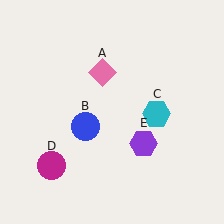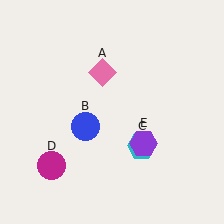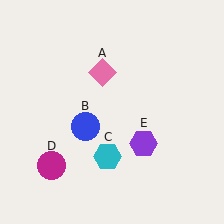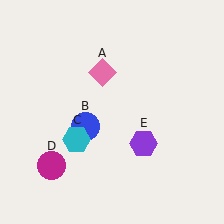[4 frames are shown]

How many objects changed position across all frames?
1 object changed position: cyan hexagon (object C).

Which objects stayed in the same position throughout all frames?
Pink diamond (object A) and blue circle (object B) and magenta circle (object D) and purple hexagon (object E) remained stationary.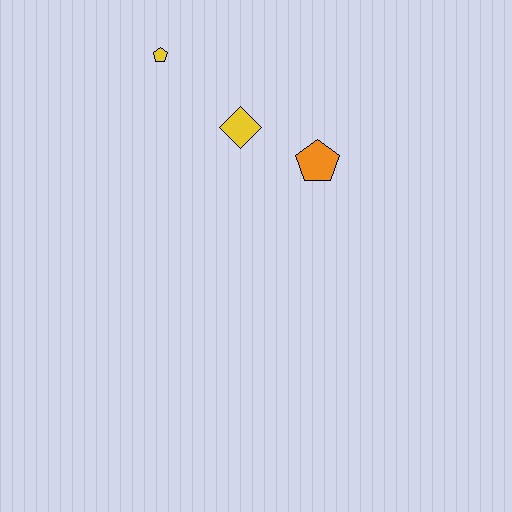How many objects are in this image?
There are 3 objects.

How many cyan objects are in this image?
There are no cyan objects.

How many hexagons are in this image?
There are no hexagons.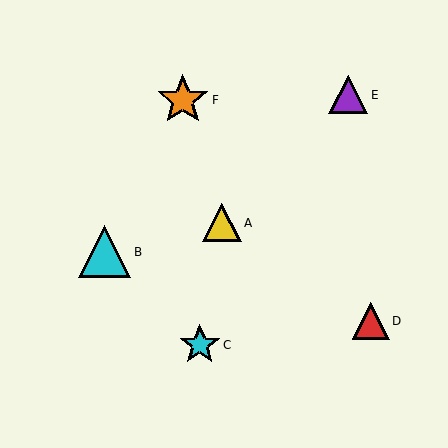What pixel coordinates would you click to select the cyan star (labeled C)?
Click at (200, 345) to select the cyan star C.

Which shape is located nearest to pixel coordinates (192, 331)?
The cyan star (labeled C) at (200, 345) is nearest to that location.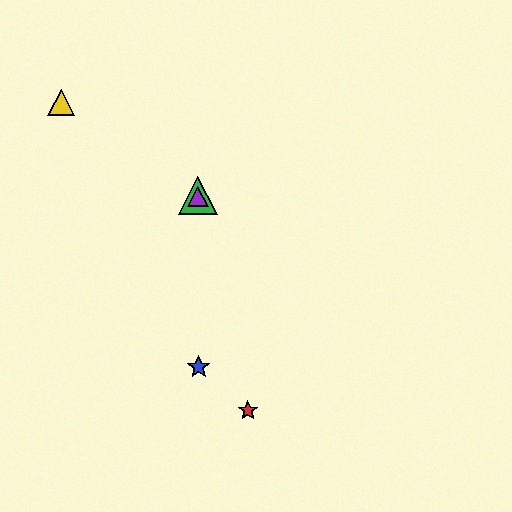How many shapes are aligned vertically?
3 shapes (the blue star, the green triangle, the purple triangle) are aligned vertically.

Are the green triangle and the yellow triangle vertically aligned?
No, the green triangle is at x≈198 and the yellow triangle is at x≈62.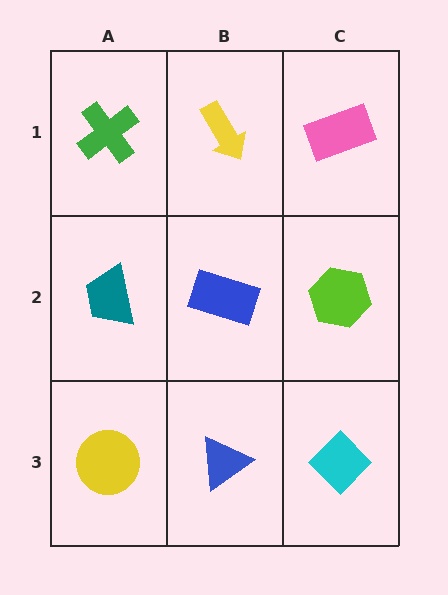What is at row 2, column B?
A blue rectangle.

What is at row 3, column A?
A yellow circle.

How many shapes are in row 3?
3 shapes.